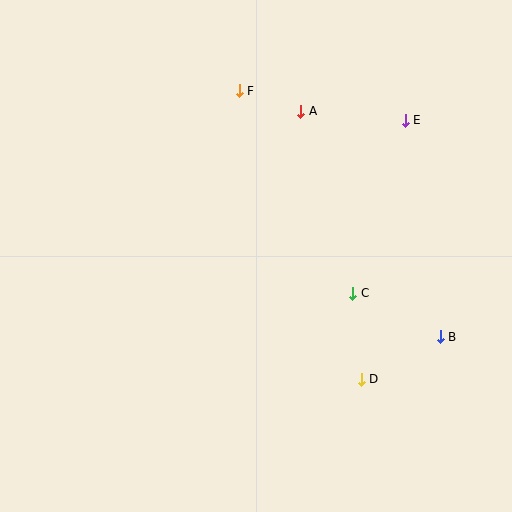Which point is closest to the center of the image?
Point C at (353, 293) is closest to the center.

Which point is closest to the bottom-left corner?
Point D is closest to the bottom-left corner.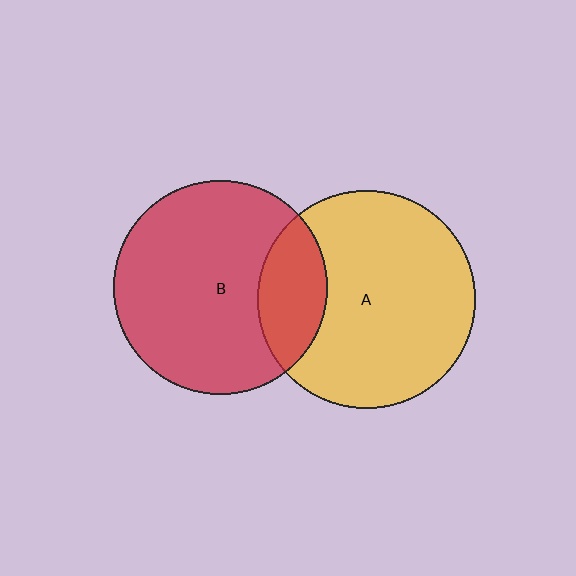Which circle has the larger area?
Circle A (yellow).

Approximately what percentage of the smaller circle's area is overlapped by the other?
Approximately 20%.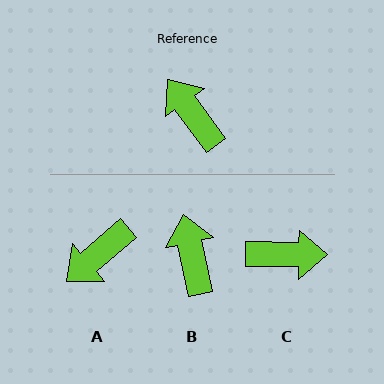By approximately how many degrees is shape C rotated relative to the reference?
Approximately 127 degrees clockwise.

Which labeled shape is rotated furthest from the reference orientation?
C, about 127 degrees away.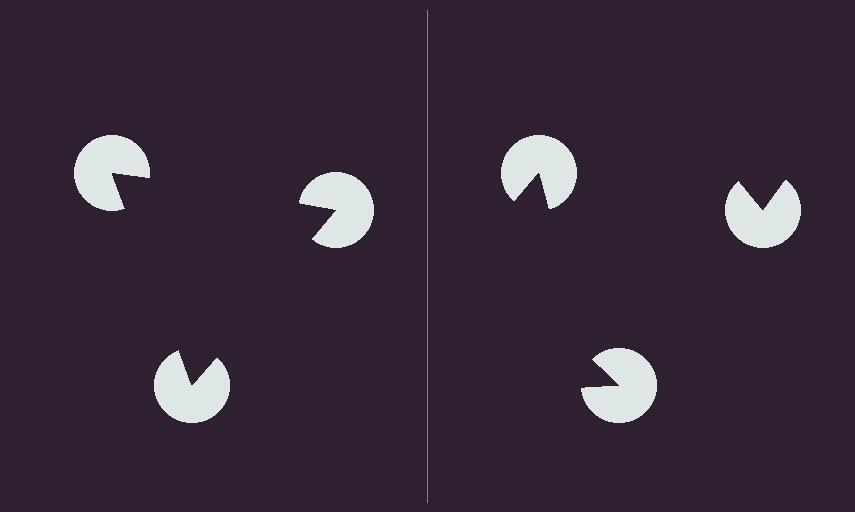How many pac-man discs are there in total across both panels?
6 — 3 on each side.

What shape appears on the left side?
An illusory triangle.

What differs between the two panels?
The pac-man discs are positioned identically on both sides; only the wedge orientations differ. On the left they align to a triangle; on the right they are misaligned.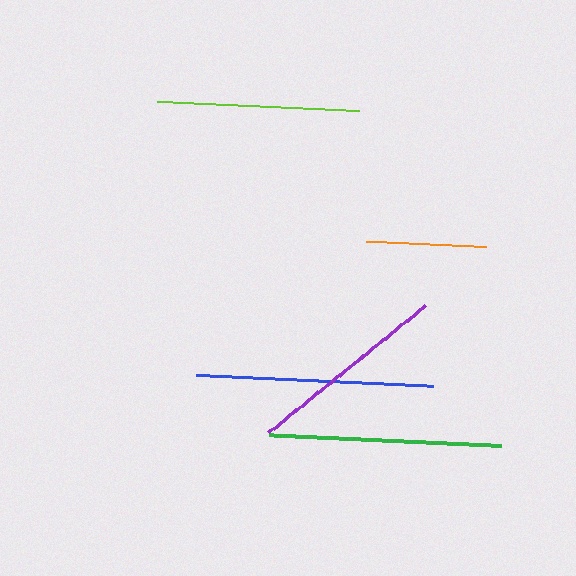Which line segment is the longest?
The blue line is the longest at approximately 237 pixels.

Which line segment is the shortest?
The orange line is the shortest at approximately 120 pixels.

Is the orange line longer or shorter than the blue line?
The blue line is longer than the orange line.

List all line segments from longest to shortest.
From longest to shortest: blue, green, purple, lime, orange.